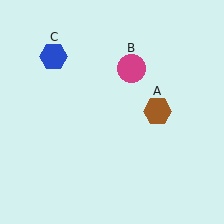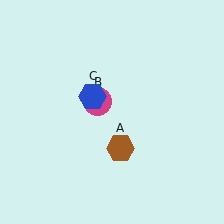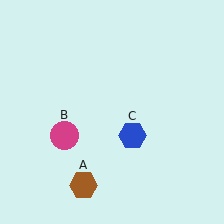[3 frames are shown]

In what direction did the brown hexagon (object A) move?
The brown hexagon (object A) moved down and to the left.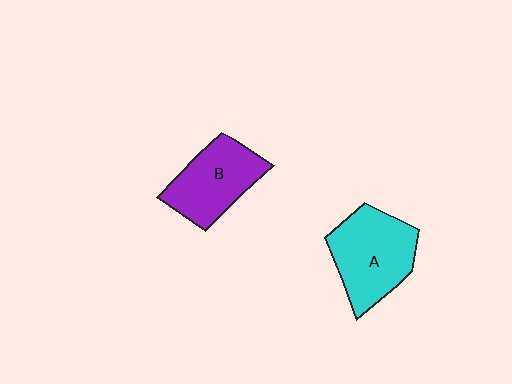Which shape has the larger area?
Shape A (cyan).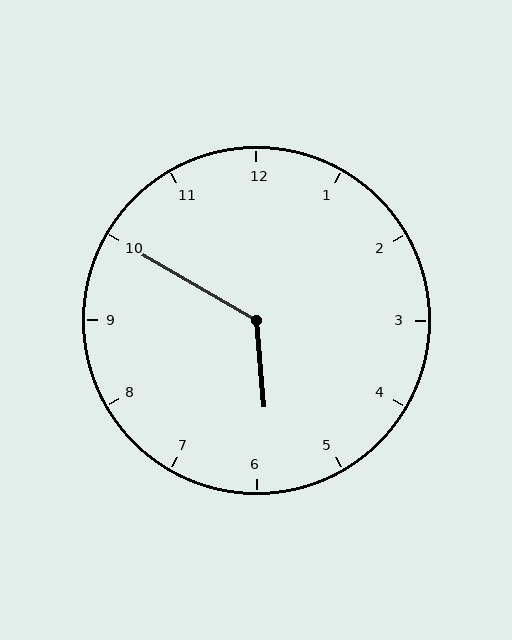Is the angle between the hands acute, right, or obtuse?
It is obtuse.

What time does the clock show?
5:50.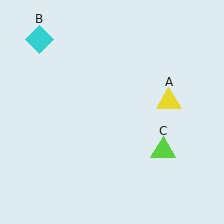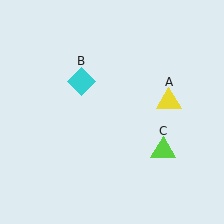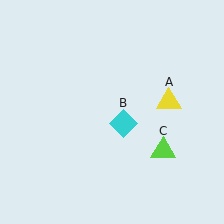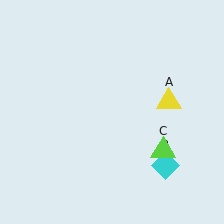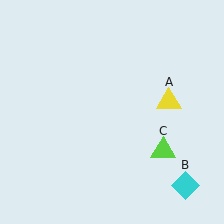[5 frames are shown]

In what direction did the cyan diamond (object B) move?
The cyan diamond (object B) moved down and to the right.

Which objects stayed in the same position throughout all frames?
Yellow triangle (object A) and lime triangle (object C) remained stationary.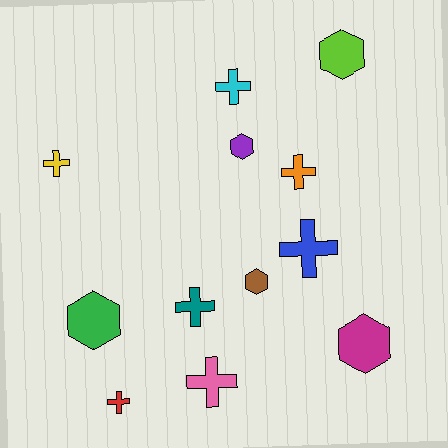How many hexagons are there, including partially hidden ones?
There are 5 hexagons.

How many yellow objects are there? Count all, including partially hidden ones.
There is 1 yellow object.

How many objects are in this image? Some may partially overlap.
There are 12 objects.